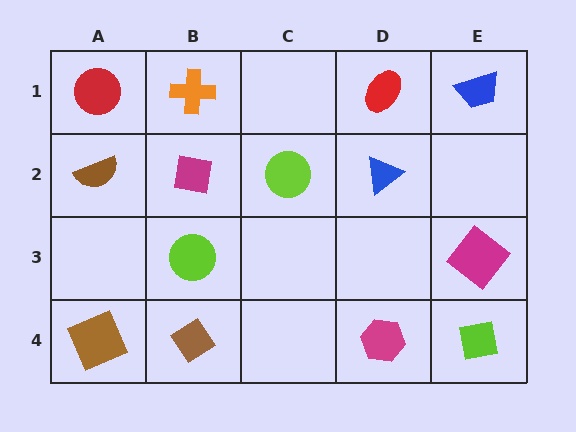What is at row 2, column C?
A lime circle.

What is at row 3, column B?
A lime circle.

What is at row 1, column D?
A red ellipse.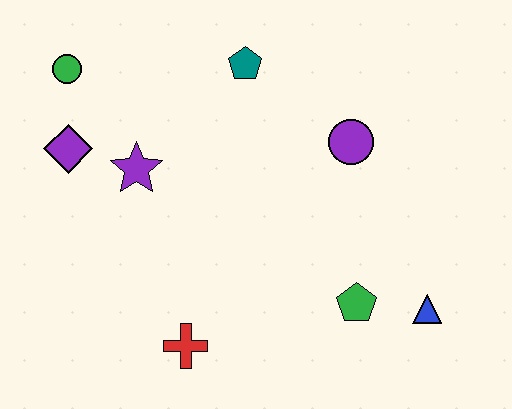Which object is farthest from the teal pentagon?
The blue triangle is farthest from the teal pentagon.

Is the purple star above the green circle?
No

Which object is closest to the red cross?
The green pentagon is closest to the red cross.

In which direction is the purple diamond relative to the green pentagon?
The purple diamond is to the left of the green pentagon.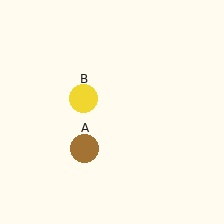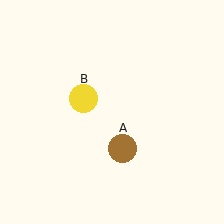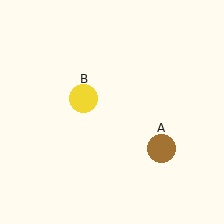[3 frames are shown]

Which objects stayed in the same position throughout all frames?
Yellow circle (object B) remained stationary.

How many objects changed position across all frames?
1 object changed position: brown circle (object A).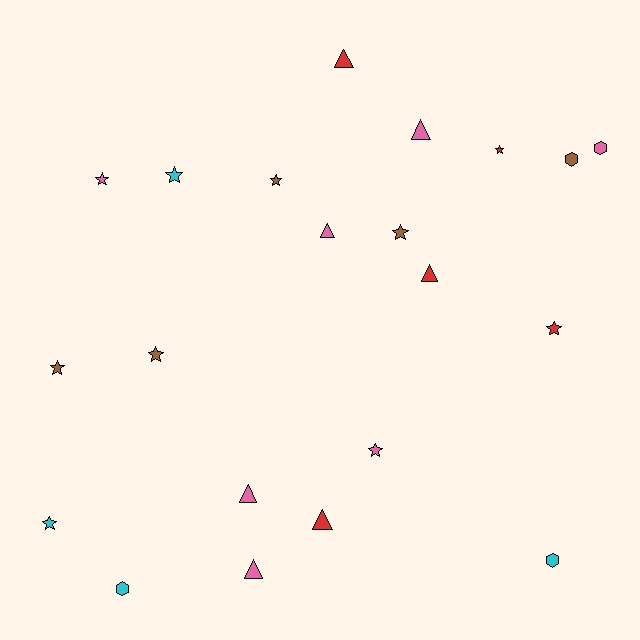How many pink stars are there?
There are 2 pink stars.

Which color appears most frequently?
Pink, with 7 objects.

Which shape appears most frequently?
Star, with 10 objects.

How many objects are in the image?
There are 21 objects.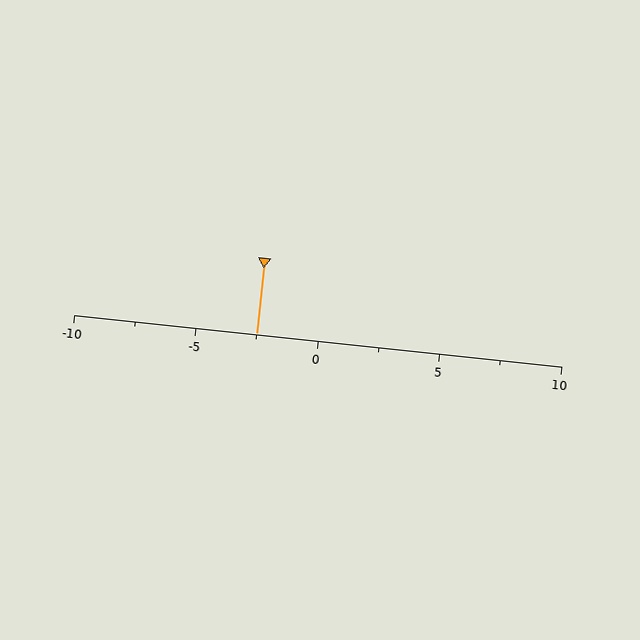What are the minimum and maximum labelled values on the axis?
The axis runs from -10 to 10.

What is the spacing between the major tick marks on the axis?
The major ticks are spaced 5 apart.